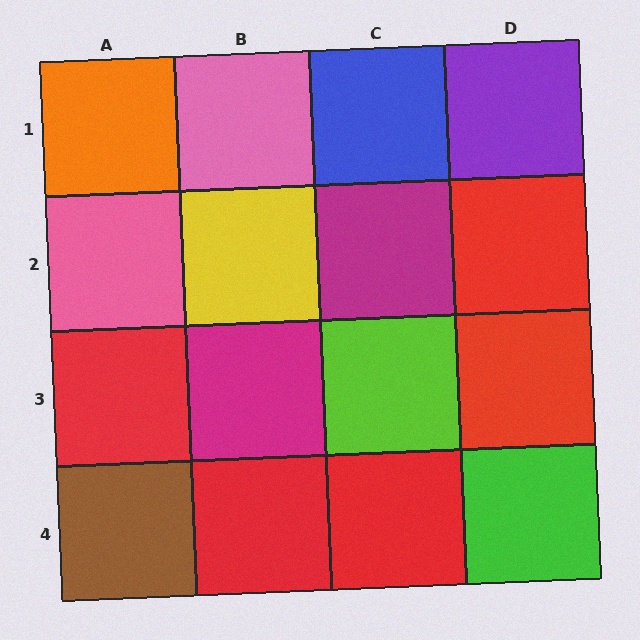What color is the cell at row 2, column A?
Pink.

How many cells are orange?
1 cell is orange.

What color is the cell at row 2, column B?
Yellow.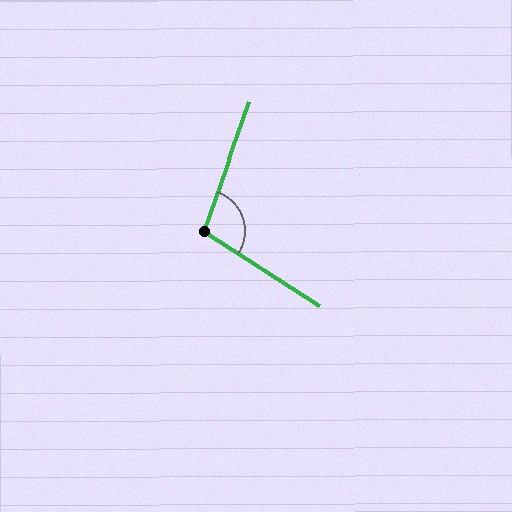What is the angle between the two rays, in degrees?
Approximately 103 degrees.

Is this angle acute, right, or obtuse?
It is obtuse.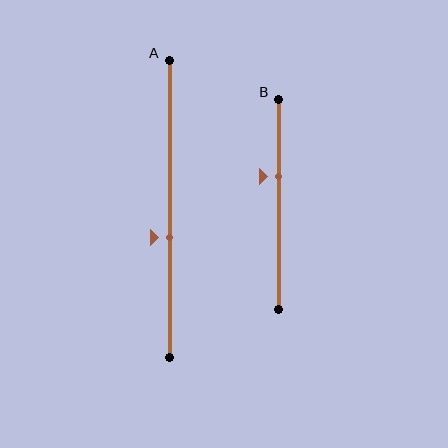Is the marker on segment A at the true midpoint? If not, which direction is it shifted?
No, the marker on segment A is shifted downward by about 9% of the segment length.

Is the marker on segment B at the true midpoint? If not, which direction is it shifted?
No, the marker on segment B is shifted upward by about 13% of the segment length.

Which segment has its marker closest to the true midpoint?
Segment A has its marker closest to the true midpoint.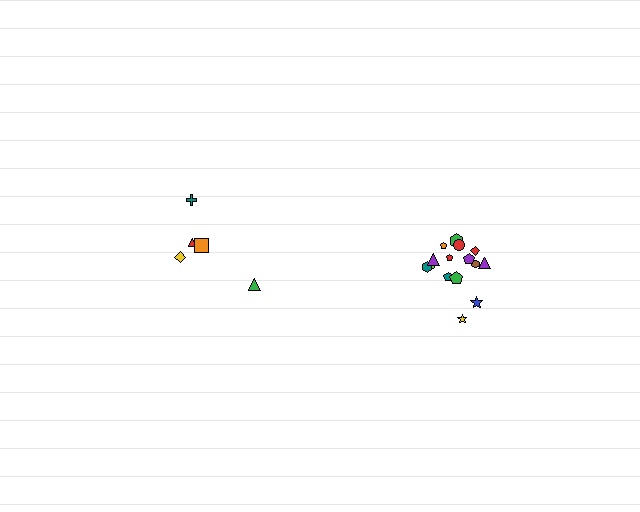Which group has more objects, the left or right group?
The right group.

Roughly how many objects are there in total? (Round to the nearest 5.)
Roughly 20 objects in total.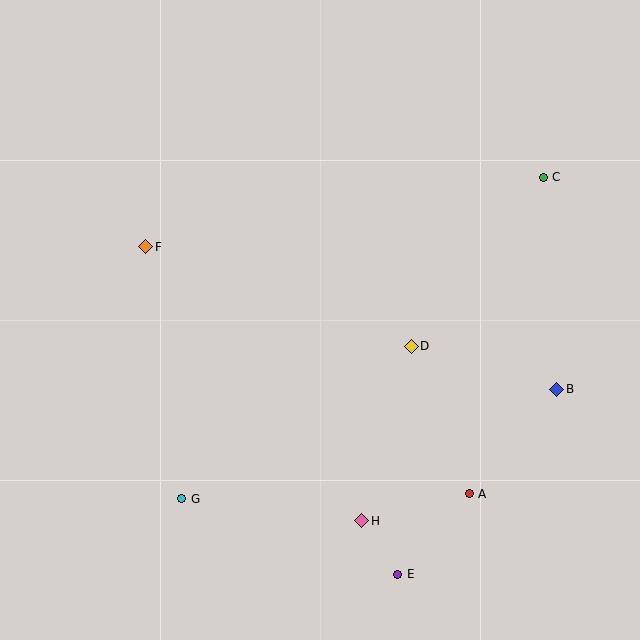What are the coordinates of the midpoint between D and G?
The midpoint between D and G is at (296, 423).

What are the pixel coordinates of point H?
Point H is at (362, 521).